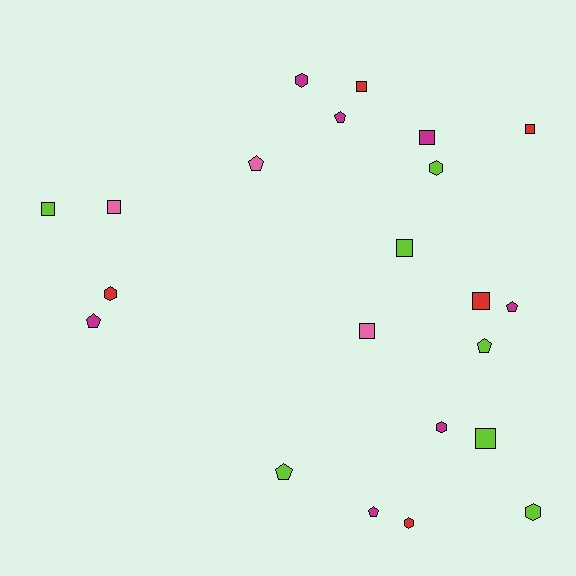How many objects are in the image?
There are 22 objects.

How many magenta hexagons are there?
There are 2 magenta hexagons.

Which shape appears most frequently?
Square, with 9 objects.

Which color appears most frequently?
Magenta, with 7 objects.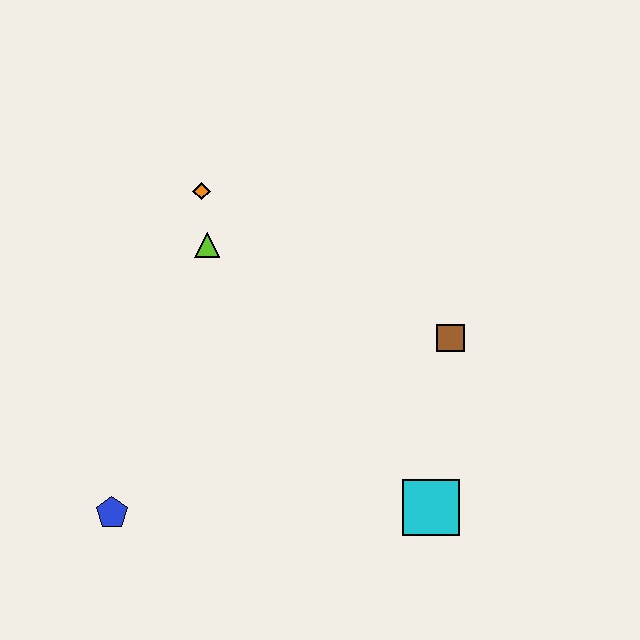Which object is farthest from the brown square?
The blue pentagon is farthest from the brown square.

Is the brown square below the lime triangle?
Yes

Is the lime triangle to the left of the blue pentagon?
No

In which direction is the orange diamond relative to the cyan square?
The orange diamond is above the cyan square.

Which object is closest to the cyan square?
The brown square is closest to the cyan square.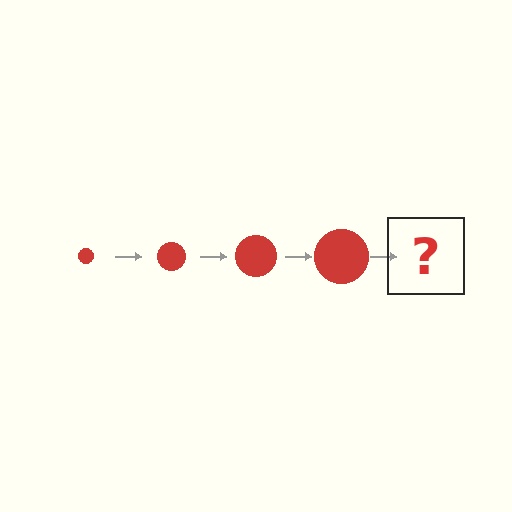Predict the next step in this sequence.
The next step is a red circle, larger than the previous one.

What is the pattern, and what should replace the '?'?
The pattern is that the circle gets progressively larger each step. The '?' should be a red circle, larger than the previous one.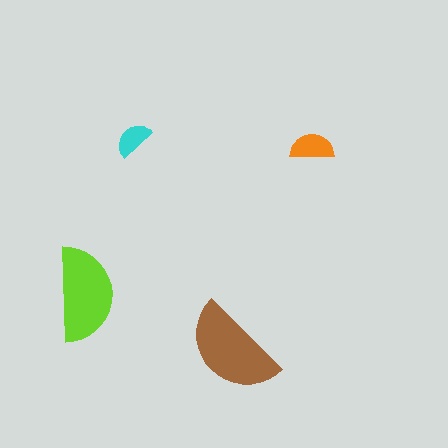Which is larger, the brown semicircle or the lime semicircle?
The brown one.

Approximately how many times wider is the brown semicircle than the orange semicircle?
About 2.5 times wider.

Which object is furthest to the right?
The orange semicircle is rightmost.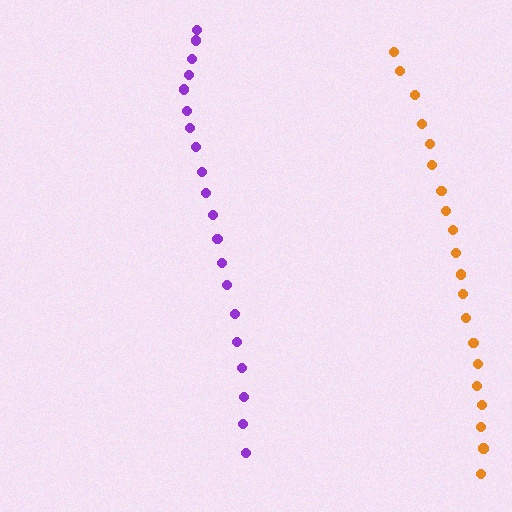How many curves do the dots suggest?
There are 2 distinct paths.